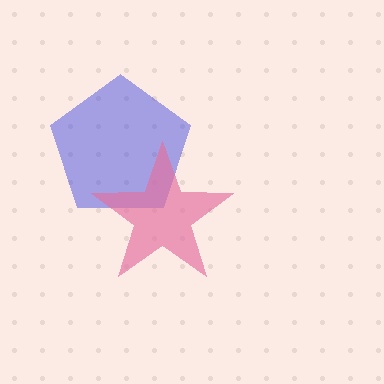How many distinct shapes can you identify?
There are 2 distinct shapes: a blue pentagon, a pink star.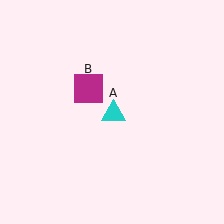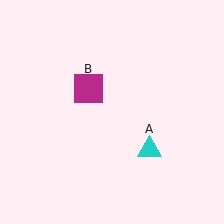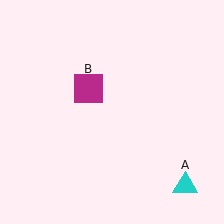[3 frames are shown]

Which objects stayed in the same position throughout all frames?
Magenta square (object B) remained stationary.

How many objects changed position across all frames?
1 object changed position: cyan triangle (object A).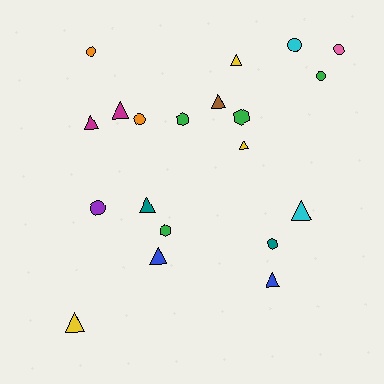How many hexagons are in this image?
There are 4 hexagons.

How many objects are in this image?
There are 20 objects.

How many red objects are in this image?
There are no red objects.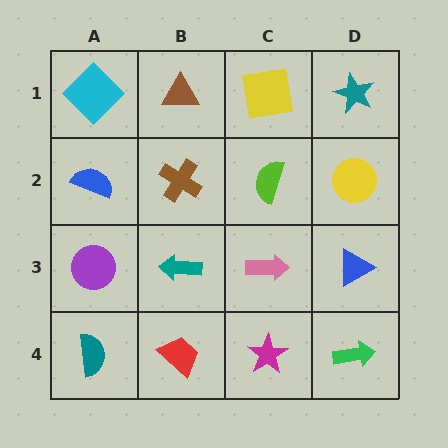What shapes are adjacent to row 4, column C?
A pink arrow (row 3, column C), a red trapezoid (row 4, column B), a green arrow (row 4, column D).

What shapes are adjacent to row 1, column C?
A lime semicircle (row 2, column C), a brown triangle (row 1, column B), a teal star (row 1, column D).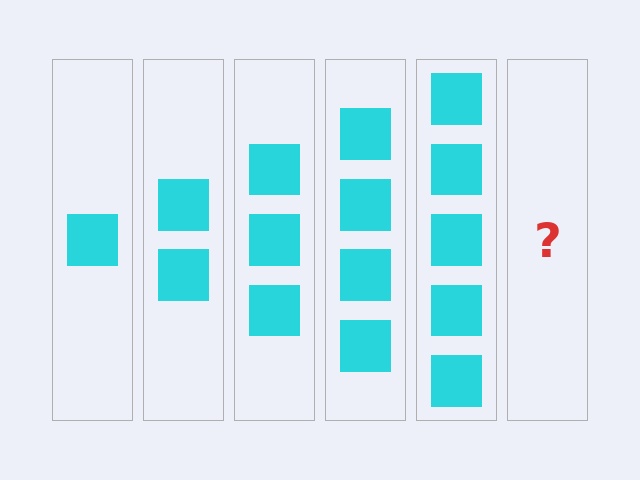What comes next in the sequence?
The next element should be 6 squares.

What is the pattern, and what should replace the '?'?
The pattern is that each step adds one more square. The '?' should be 6 squares.